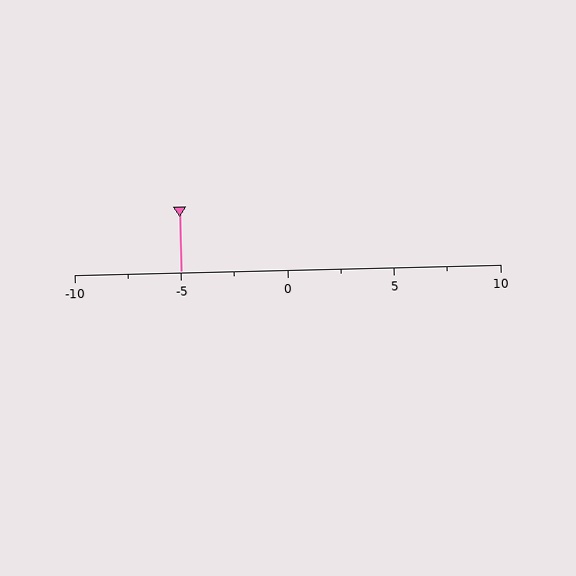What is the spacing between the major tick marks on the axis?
The major ticks are spaced 5 apart.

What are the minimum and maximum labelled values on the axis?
The axis runs from -10 to 10.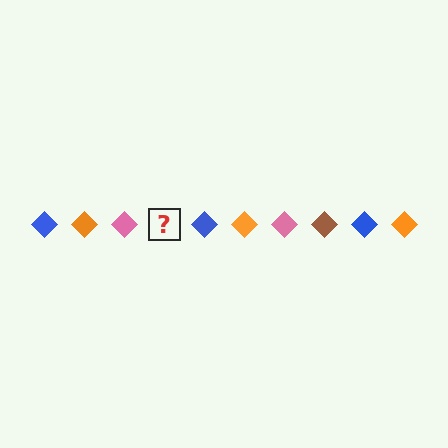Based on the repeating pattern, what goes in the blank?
The blank should be a brown diamond.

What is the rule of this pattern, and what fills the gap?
The rule is that the pattern cycles through blue, orange, pink, brown diamonds. The gap should be filled with a brown diamond.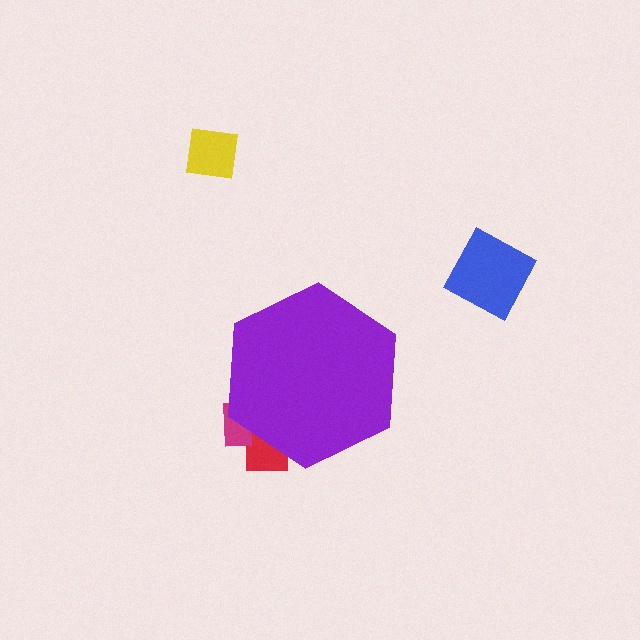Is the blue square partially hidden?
No, the blue square is fully visible.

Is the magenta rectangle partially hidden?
Yes, the magenta rectangle is partially hidden behind the purple hexagon.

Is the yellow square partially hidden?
No, the yellow square is fully visible.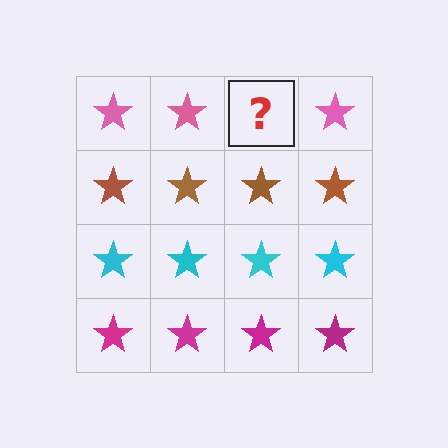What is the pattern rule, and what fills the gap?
The rule is that each row has a consistent color. The gap should be filled with a pink star.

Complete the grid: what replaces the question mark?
The question mark should be replaced with a pink star.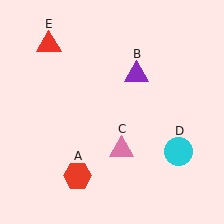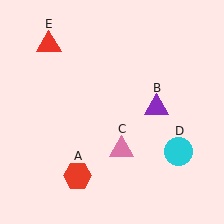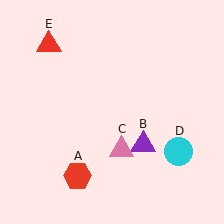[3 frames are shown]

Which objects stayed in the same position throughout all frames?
Red hexagon (object A) and pink triangle (object C) and cyan circle (object D) and red triangle (object E) remained stationary.